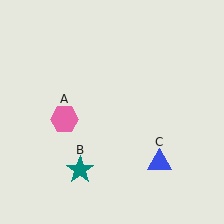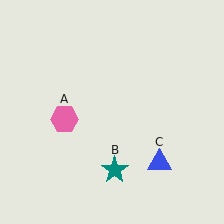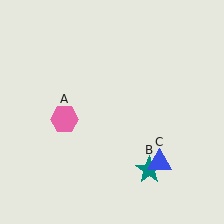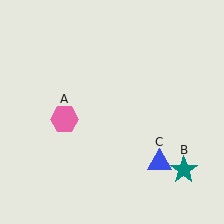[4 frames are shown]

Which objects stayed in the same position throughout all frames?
Pink hexagon (object A) and blue triangle (object C) remained stationary.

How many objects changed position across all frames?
1 object changed position: teal star (object B).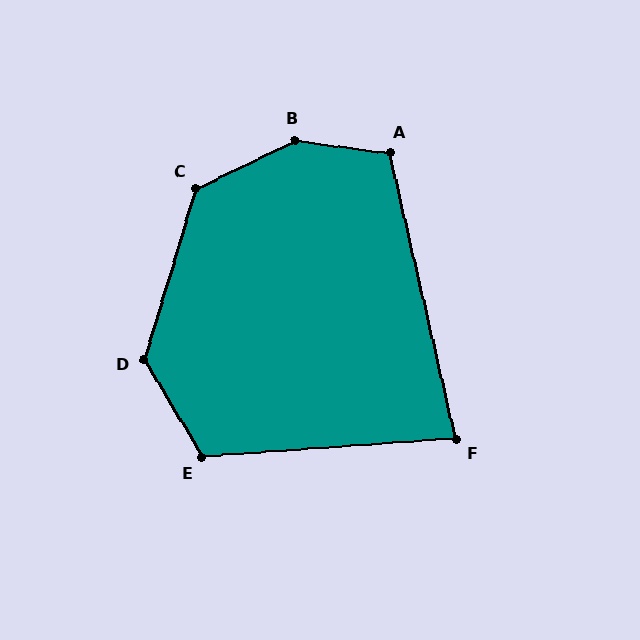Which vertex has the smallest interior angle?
F, at approximately 81 degrees.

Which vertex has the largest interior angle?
B, at approximately 147 degrees.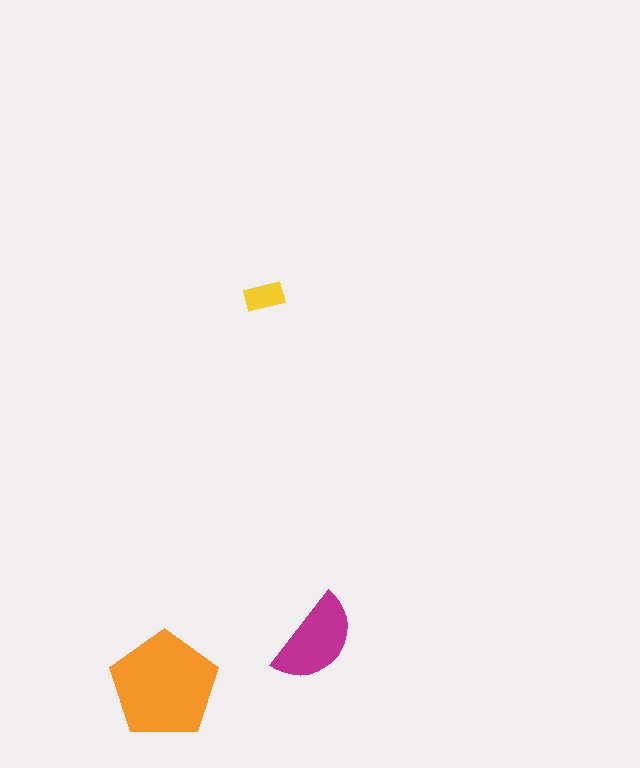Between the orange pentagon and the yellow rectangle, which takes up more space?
The orange pentagon.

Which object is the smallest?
The yellow rectangle.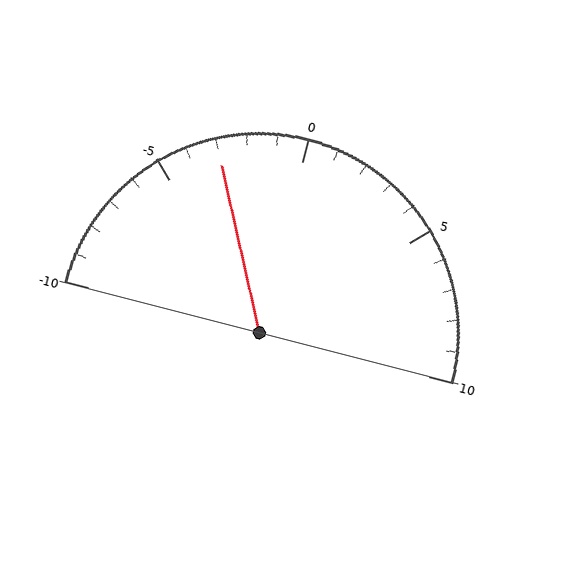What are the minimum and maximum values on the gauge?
The gauge ranges from -10 to 10.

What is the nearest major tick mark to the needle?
The nearest major tick mark is -5.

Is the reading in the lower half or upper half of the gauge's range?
The reading is in the lower half of the range (-10 to 10).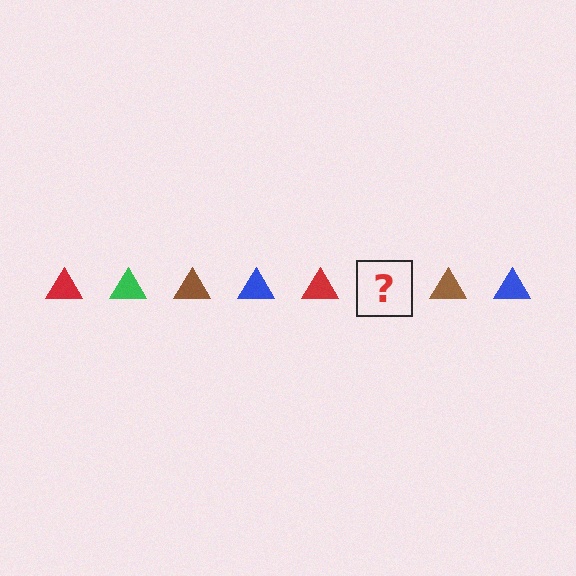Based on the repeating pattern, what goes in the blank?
The blank should be a green triangle.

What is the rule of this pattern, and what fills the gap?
The rule is that the pattern cycles through red, green, brown, blue triangles. The gap should be filled with a green triangle.